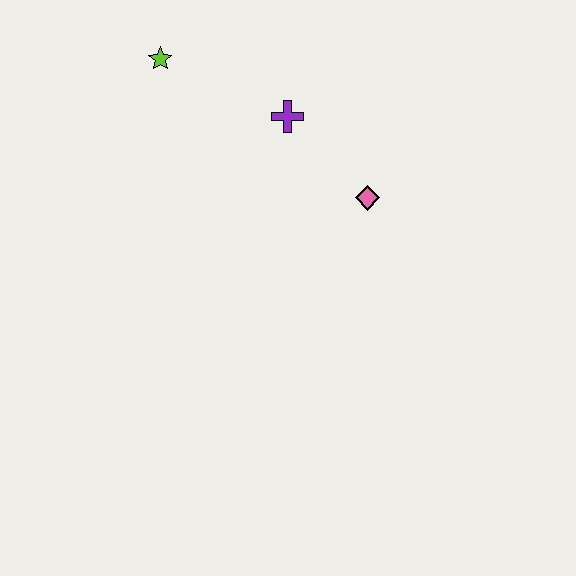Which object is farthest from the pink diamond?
The lime star is farthest from the pink diamond.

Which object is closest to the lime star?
The purple cross is closest to the lime star.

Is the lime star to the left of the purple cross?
Yes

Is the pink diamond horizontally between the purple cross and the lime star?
No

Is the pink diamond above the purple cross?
No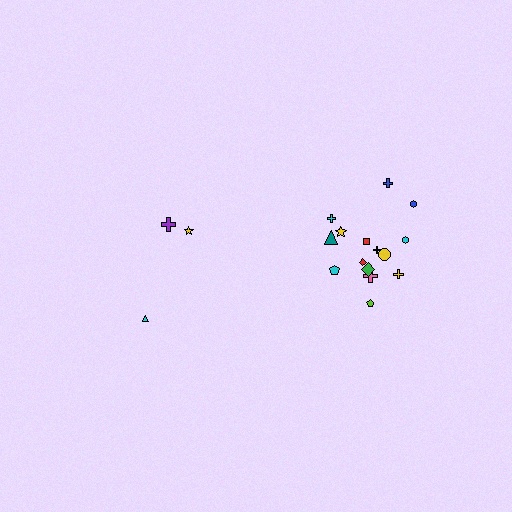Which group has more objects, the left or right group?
The right group.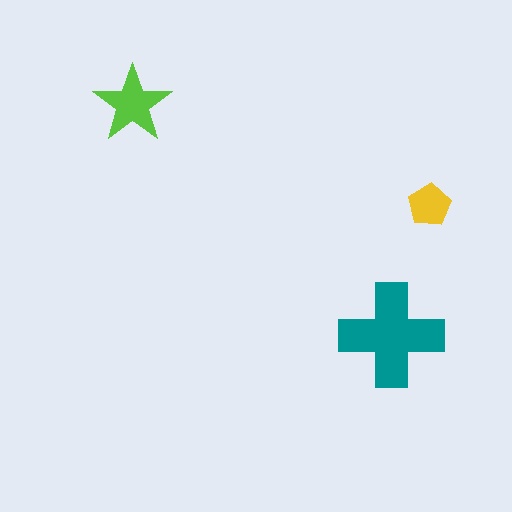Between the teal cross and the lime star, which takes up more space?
The teal cross.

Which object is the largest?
The teal cross.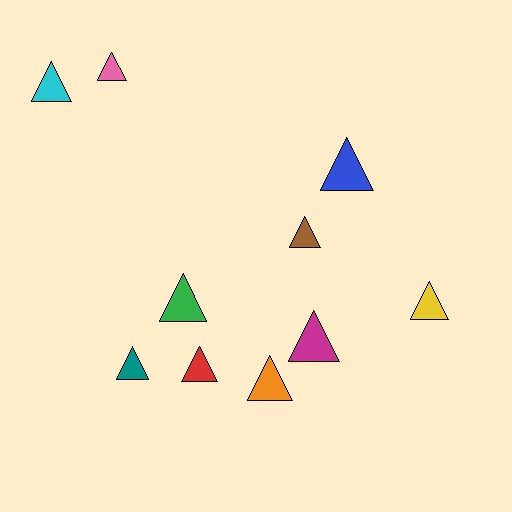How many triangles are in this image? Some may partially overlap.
There are 10 triangles.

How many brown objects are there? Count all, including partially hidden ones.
There is 1 brown object.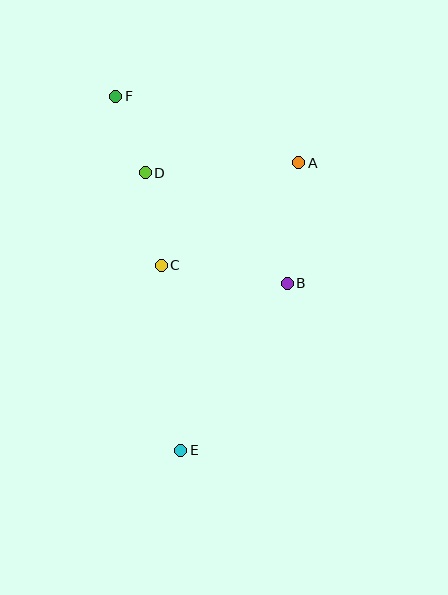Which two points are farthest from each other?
Points E and F are farthest from each other.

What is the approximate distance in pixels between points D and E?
The distance between D and E is approximately 280 pixels.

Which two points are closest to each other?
Points D and F are closest to each other.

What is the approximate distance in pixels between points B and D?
The distance between B and D is approximately 180 pixels.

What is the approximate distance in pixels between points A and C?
The distance between A and C is approximately 171 pixels.